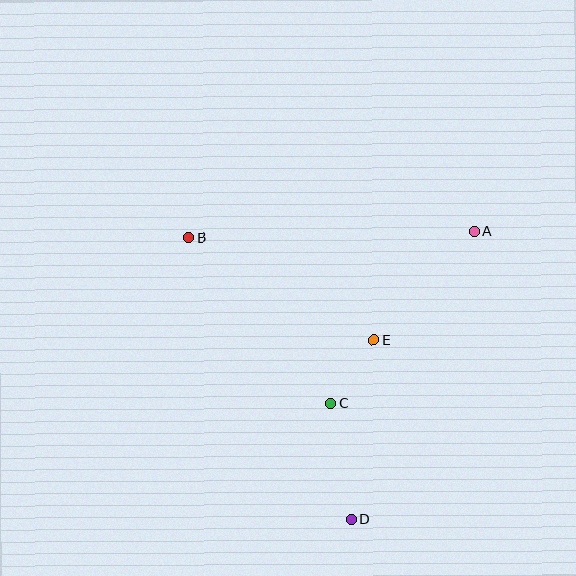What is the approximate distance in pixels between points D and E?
The distance between D and E is approximately 180 pixels.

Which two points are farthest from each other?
Points B and D are farthest from each other.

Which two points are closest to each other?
Points C and E are closest to each other.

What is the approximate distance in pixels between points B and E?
The distance between B and E is approximately 212 pixels.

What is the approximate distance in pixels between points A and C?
The distance between A and C is approximately 224 pixels.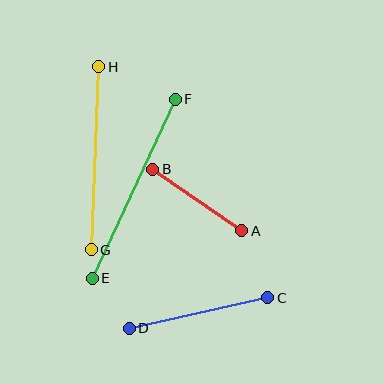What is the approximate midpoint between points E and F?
The midpoint is at approximately (134, 189) pixels.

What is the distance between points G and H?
The distance is approximately 183 pixels.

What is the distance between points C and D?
The distance is approximately 142 pixels.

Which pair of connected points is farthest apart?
Points E and F are farthest apart.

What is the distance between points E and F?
The distance is approximately 197 pixels.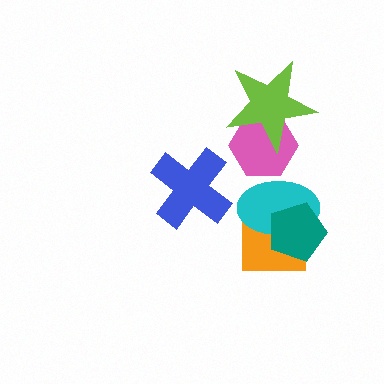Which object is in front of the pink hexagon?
The lime star is in front of the pink hexagon.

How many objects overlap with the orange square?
2 objects overlap with the orange square.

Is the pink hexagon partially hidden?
Yes, it is partially covered by another shape.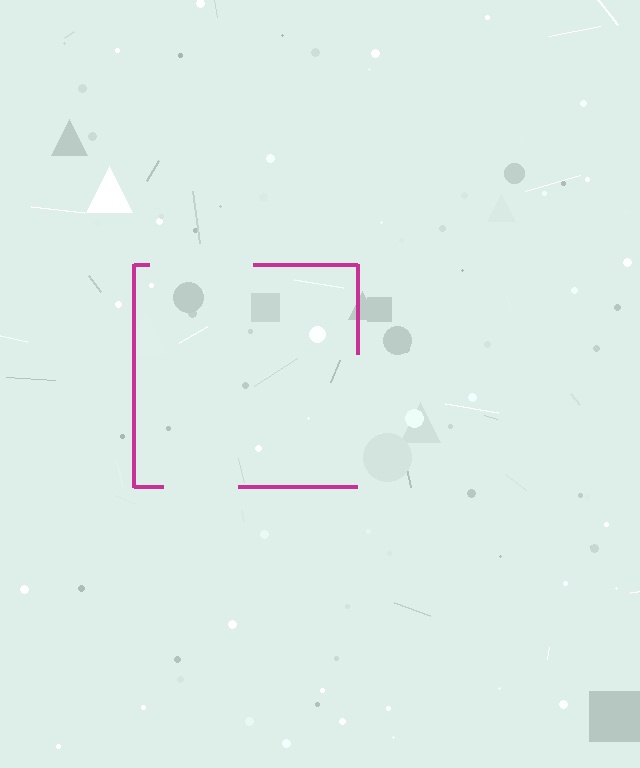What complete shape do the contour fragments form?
The contour fragments form a square.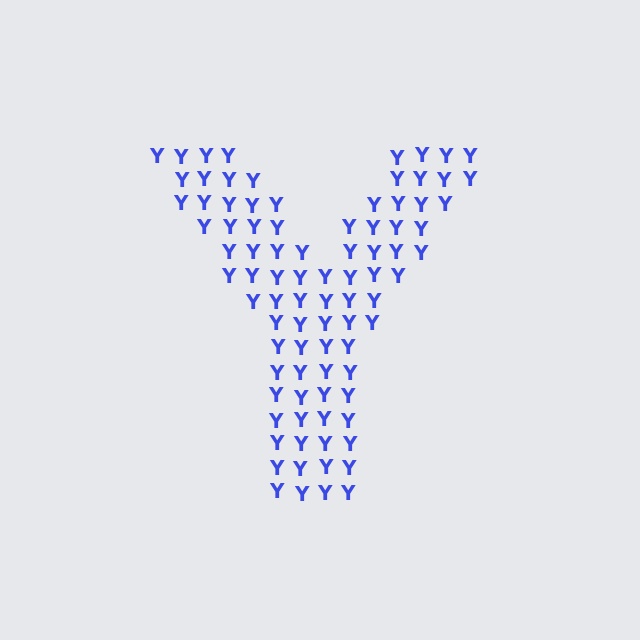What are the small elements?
The small elements are letter Y's.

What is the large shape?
The large shape is the letter Y.